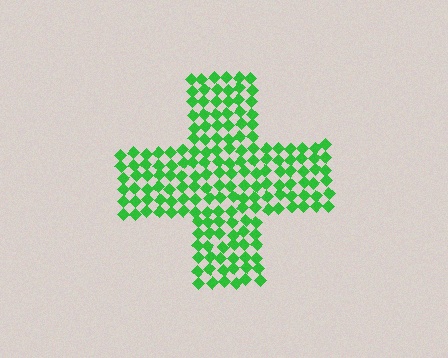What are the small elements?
The small elements are diamonds.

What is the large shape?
The large shape is a cross.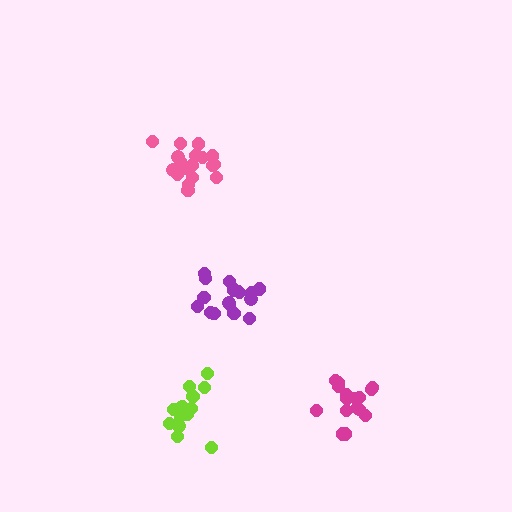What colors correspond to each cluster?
The clusters are colored: lime, magenta, pink, purple.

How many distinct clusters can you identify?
There are 4 distinct clusters.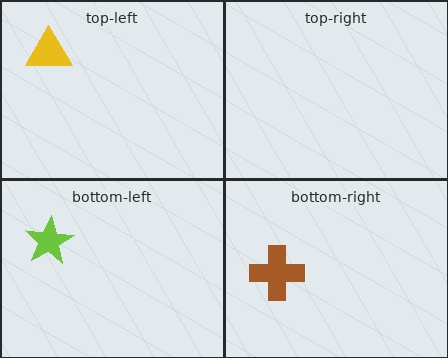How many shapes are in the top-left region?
1.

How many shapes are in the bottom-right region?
1.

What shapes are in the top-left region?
The yellow triangle.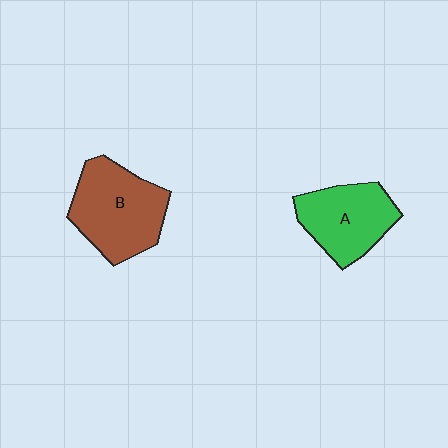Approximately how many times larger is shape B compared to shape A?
Approximately 1.2 times.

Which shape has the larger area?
Shape B (brown).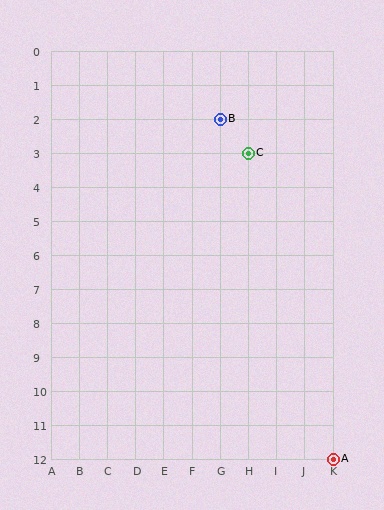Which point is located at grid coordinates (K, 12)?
Point A is at (K, 12).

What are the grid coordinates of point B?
Point B is at grid coordinates (G, 2).